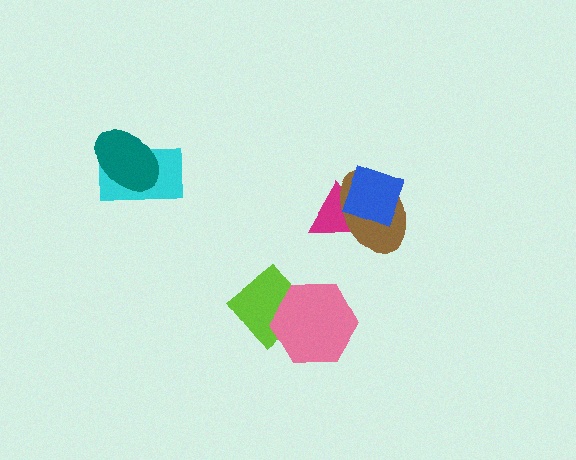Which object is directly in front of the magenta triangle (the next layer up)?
The brown ellipse is directly in front of the magenta triangle.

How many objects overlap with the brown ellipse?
2 objects overlap with the brown ellipse.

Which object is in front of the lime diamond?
The pink hexagon is in front of the lime diamond.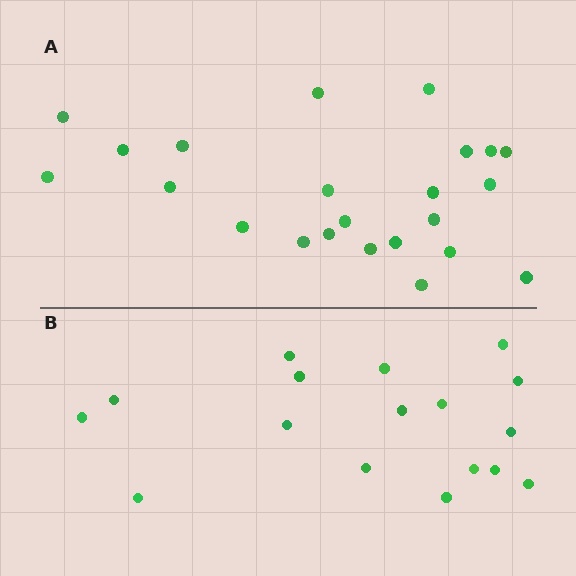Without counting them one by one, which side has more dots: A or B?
Region A (the top region) has more dots.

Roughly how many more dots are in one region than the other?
Region A has about 6 more dots than region B.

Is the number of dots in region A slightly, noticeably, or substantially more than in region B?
Region A has noticeably more, but not dramatically so. The ratio is roughly 1.4 to 1.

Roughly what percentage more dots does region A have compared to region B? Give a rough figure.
About 35% more.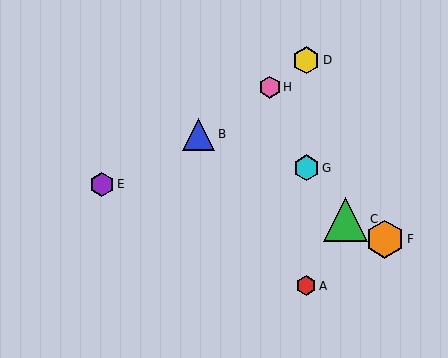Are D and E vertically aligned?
No, D is at x≈306 and E is at x≈102.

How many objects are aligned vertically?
3 objects (A, D, G) are aligned vertically.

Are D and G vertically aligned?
Yes, both are at x≈306.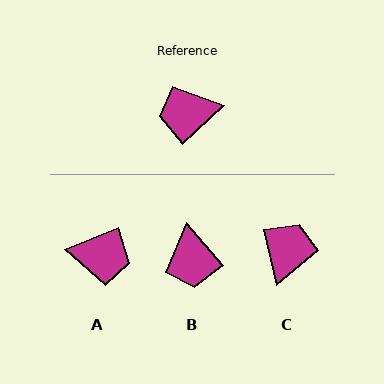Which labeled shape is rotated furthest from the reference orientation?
A, about 158 degrees away.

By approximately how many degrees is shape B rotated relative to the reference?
Approximately 87 degrees counter-clockwise.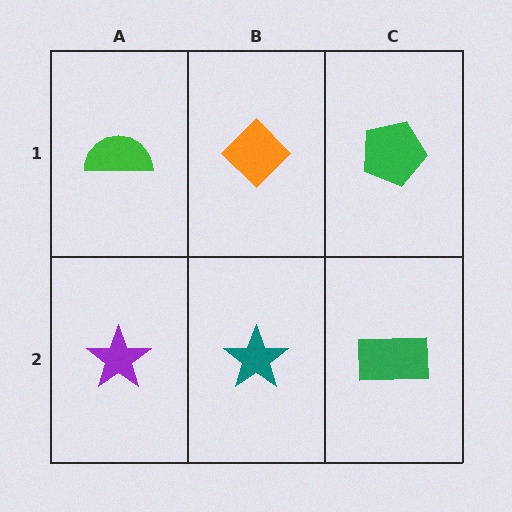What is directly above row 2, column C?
A green pentagon.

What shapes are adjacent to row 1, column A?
A purple star (row 2, column A), an orange diamond (row 1, column B).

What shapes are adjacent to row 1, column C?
A green rectangle (row 2, column C), an orange diamond (row 1, column B).